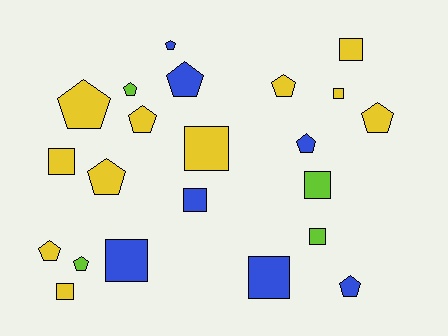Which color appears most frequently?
Yellow, with 11 objects.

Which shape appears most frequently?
Pentagon, with 12 objects.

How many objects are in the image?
There are 22 objects.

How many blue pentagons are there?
There are 4 blue pentagons.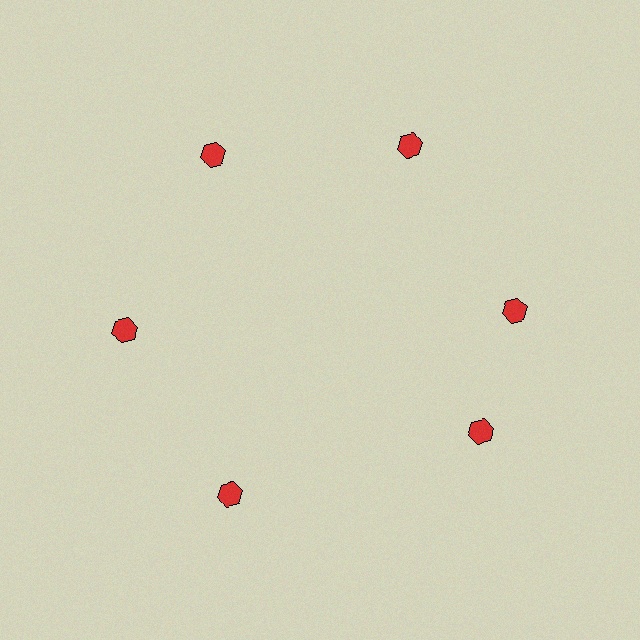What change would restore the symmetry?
The symmetry would be restored by rotating it back into even spacing with its neighbors so that all 6 hexagons sit at equal angles and equal distance from the center.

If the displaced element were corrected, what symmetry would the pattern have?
It would have 6-fold rotational symmetry — the pattern would map onto itself every 60 degrees.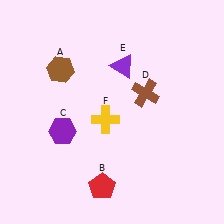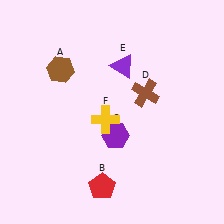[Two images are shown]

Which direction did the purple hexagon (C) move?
The purple hexagon (C) moved right.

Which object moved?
The purple hexagon (C) moved right.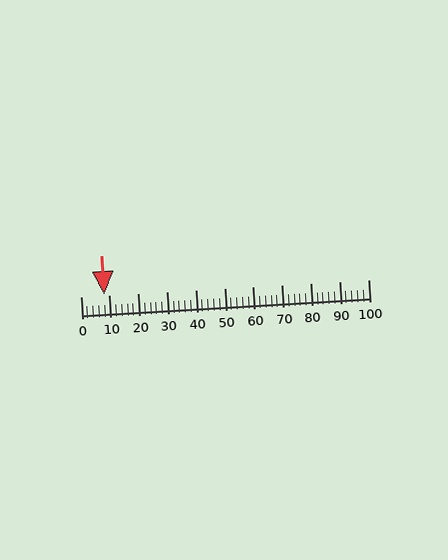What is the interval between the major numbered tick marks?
The major tick marks are spaced 10 units apart.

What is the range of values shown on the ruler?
The ruler shows values from 0 to 100.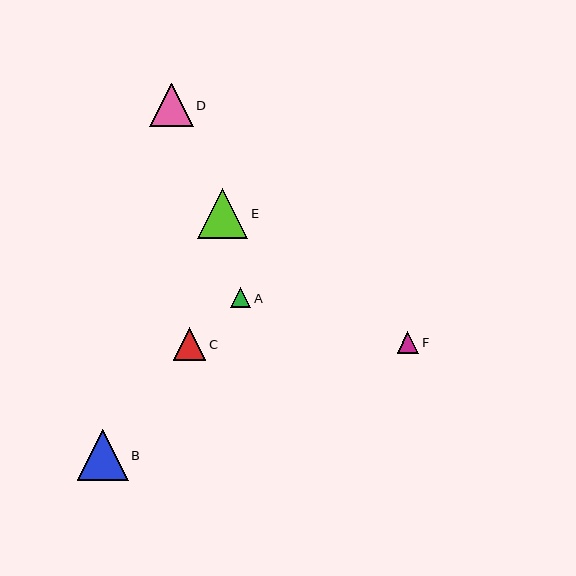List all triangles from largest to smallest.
From largest to smallest: B, E, D, C, F, A.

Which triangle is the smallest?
Triangle A is the smallest with a size of approximately 21 pixels.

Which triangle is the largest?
Triangle B is the largest with a size of approximately 51 pixels.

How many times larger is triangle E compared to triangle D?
Triangle E is approximately 1.1 times the size of triangle D.